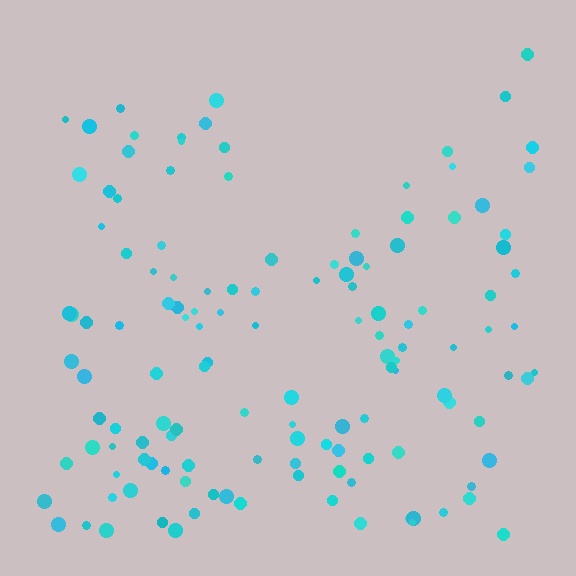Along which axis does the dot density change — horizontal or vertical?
Vertical.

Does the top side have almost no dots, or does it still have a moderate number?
Still a moderate number, just noticeably fewer than the bottom.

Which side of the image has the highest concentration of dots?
The bottom.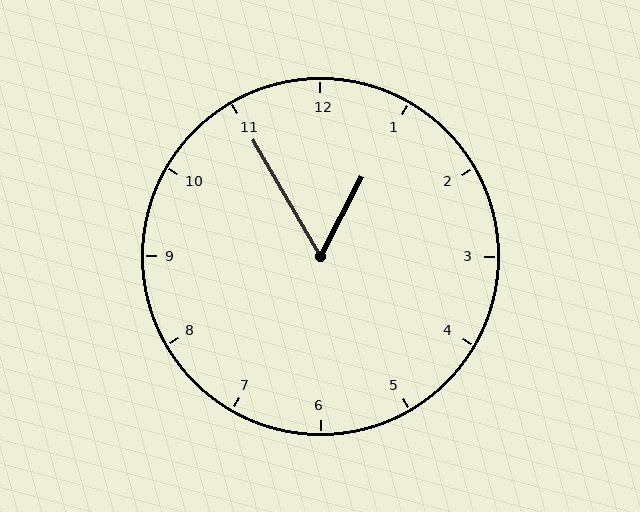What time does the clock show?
12:55.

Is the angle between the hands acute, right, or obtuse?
It is acute.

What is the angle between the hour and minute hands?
Approximately 58 degrees.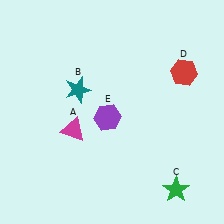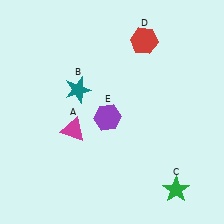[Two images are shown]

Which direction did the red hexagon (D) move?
The red hexagon (D) moved left.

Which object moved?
The red hexagon (D) moved left.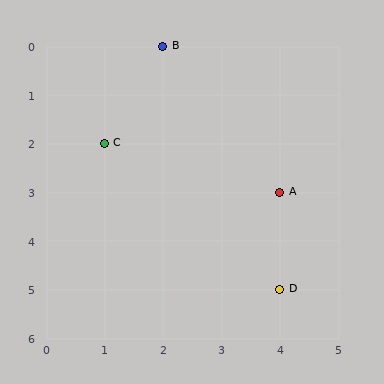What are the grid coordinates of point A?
Point A is at grid coordinates (4, 3).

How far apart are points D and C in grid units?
Points D and C are 3 columns and 3 rows apart (about 4.2 grid units diagonally).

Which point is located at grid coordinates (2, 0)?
Point B is at (2, 0).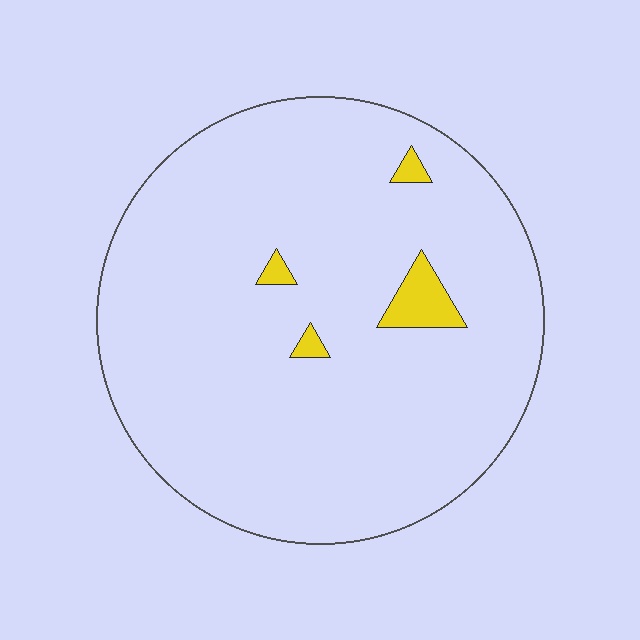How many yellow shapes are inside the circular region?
4.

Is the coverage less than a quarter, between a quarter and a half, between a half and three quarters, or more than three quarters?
Less than a quarter.